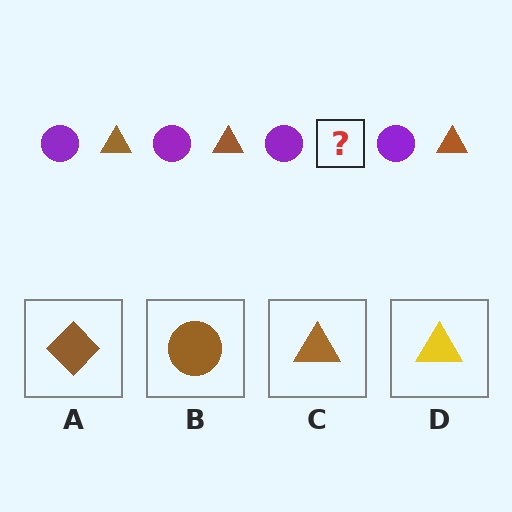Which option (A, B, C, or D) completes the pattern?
C.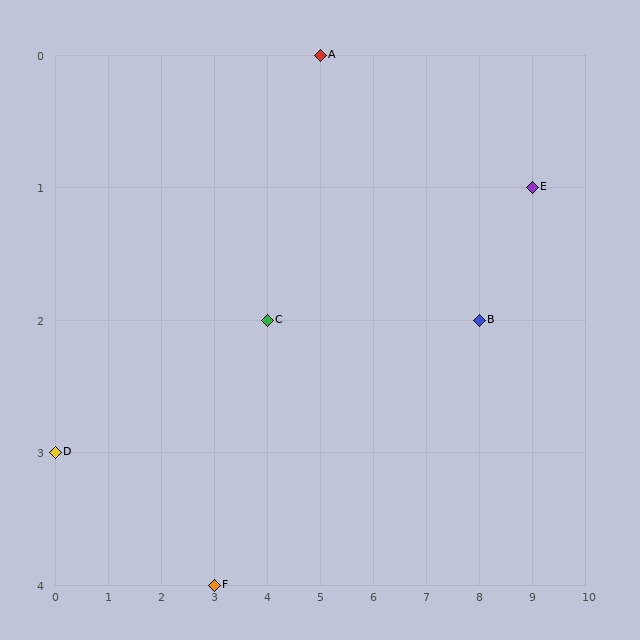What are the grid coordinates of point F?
Point F is at grid coordinates (3, 4).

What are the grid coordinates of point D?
Point D is at grid coordinates (0, 3).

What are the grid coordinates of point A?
Point A is at grid coordinates (5, 0).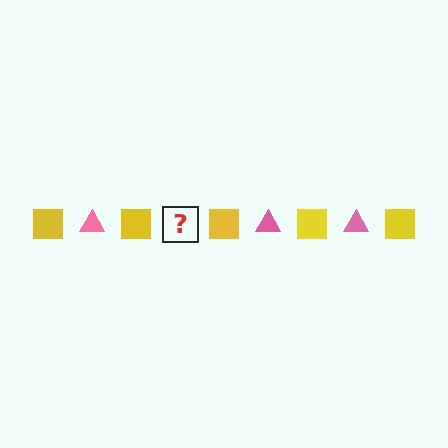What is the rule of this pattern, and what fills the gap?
The rule is that the pattern alternates between yellow square and pink triangle. The gap should be filled with a pink triangle.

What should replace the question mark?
The question mark should be replaced with a pink triangle.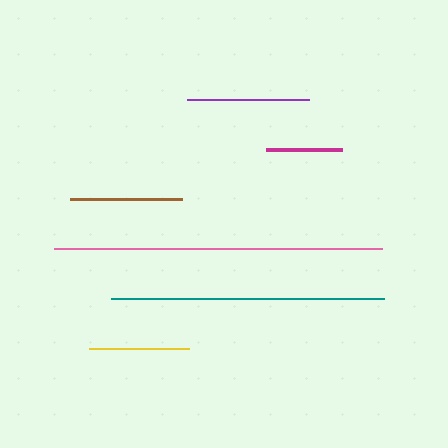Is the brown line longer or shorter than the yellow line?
The brown line is longer than the yellow line.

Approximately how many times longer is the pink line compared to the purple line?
The pink line is approximately 2.7 times the length of the purple line.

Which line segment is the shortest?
The magenta line is the shortest at approximately 76 pixels.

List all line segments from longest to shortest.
From longest to shortest: pink, teal, purple, brown, yellow, magenta.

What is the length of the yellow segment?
The yellow segment is approximately 99 pixels long.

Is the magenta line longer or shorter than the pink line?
The pink line is longer than the magenta line.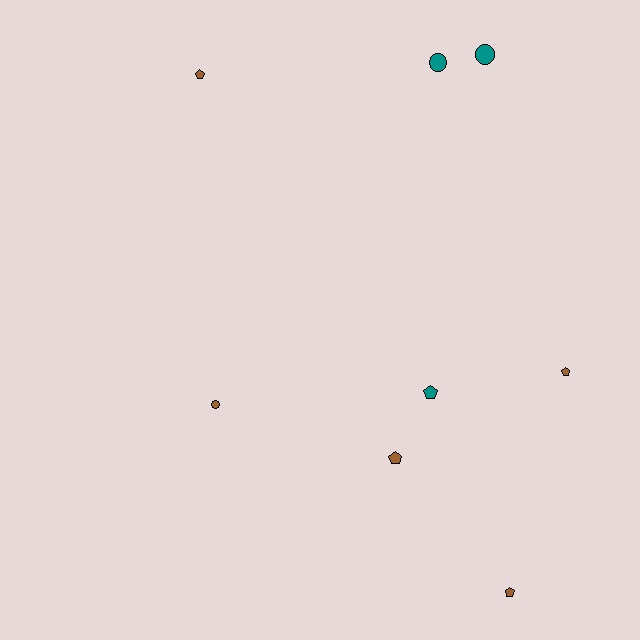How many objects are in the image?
There are 8 objects.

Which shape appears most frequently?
Pentagon, with 5 objects.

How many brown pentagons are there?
There are 4 brown pentagons.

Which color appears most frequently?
Brown, with 5 objects.